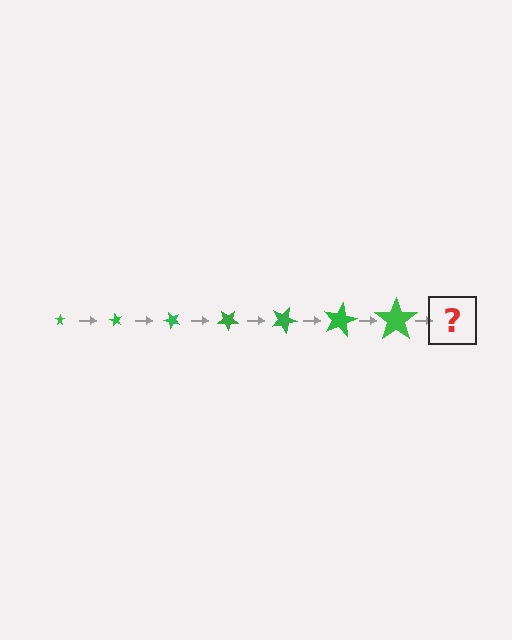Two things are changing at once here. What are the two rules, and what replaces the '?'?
The two rules are that the star grows larger each step and it rotates 60 degrees each step. The '?' should be a star, larger than the previous one and rotated 420 degrees from the start.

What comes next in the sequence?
The next element should be a star, larger than the previous one and rotated 420 degrees from the start.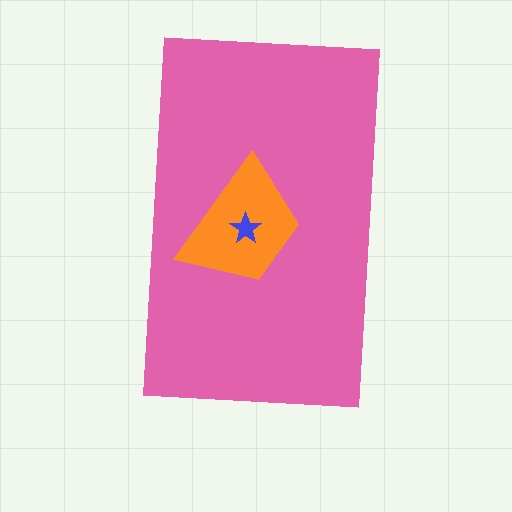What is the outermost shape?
The pink rectangle.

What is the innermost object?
The blue star.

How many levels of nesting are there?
3.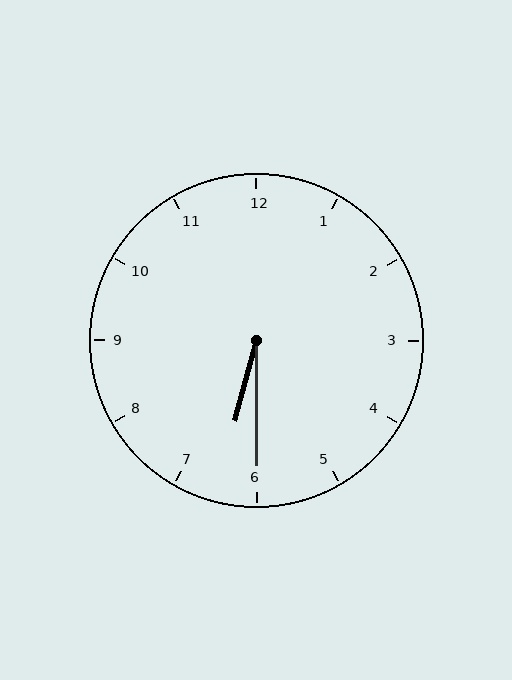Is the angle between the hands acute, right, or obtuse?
It is acute.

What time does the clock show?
6:30.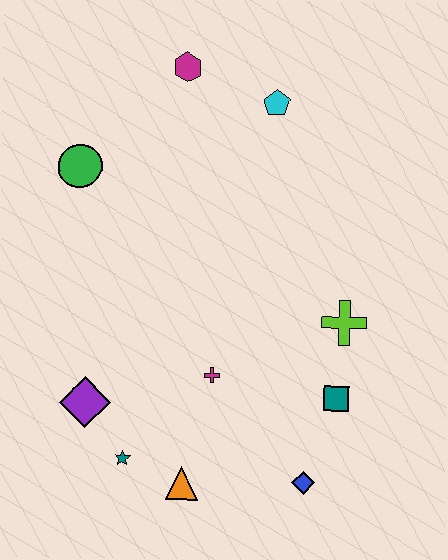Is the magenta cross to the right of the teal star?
Yes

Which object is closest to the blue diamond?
The teal square is closest to the blue diamond.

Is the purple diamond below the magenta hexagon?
Yes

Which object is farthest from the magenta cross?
The magenta hexagon is farthest from the magenta cross.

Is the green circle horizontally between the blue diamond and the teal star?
No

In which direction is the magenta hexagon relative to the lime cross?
The magenta hexagon is above the lime cross.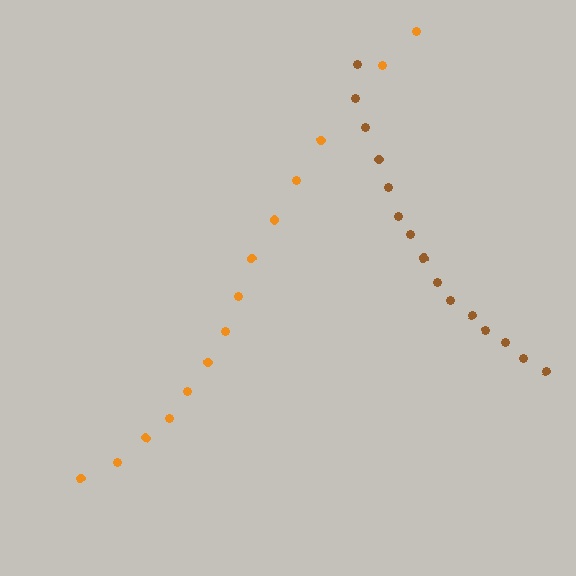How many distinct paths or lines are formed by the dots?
There are 2 distinct paths.